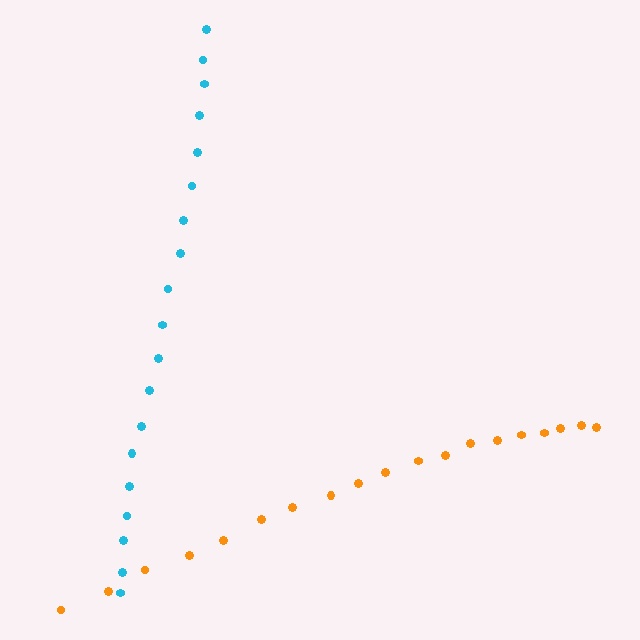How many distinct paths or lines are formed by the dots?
There are 2 distinct paths.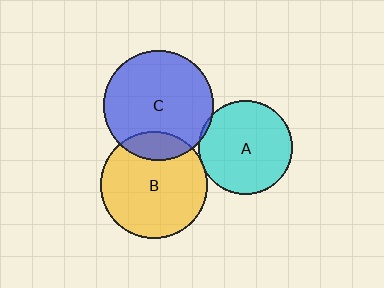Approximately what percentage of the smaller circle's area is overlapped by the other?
Approximately 15%.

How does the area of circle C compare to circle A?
Approximately 1.4 times.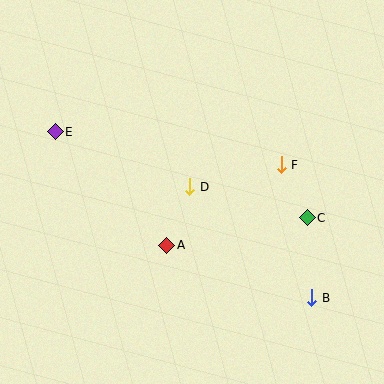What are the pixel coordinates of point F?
Point F is at (281, 165).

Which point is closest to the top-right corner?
Point F is closest to the top-right corner.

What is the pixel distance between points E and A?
The distance between E and A is 159 pixels.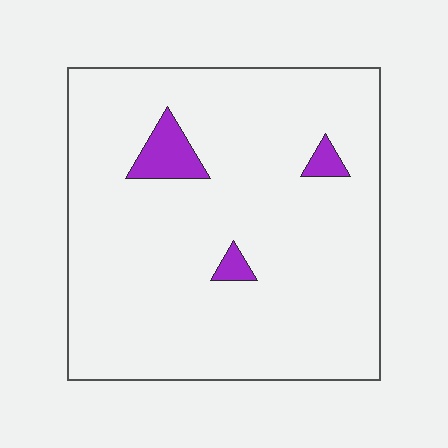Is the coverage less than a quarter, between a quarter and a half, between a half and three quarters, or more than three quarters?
Less than a quarter.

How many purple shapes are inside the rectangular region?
3.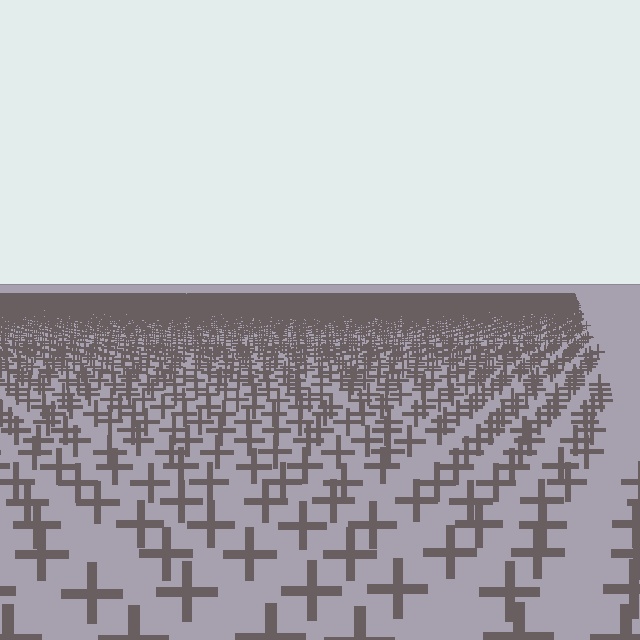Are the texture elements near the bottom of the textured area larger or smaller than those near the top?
Larger. Near the bottom, elements are closer to the viewer and appear at a bigger on-screen size.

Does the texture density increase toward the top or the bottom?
Density increases toward the top.